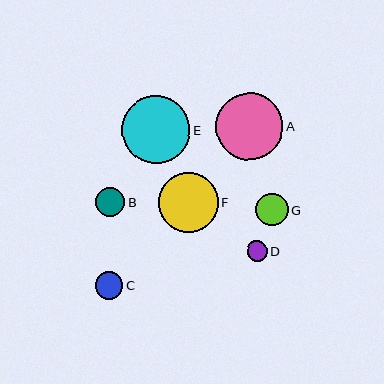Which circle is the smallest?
Circle D is the smallest with a size of approximately 20 pixels.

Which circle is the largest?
Circle E is the largest with a size of approximately 68 pixels.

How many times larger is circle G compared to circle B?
Circle G is approximately 1.1 times the size of circle B.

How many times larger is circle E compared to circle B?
Circle E is approximately 2.3 times the size of circle B.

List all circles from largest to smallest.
From largest to smallest: E, A, F, G, B, C, D.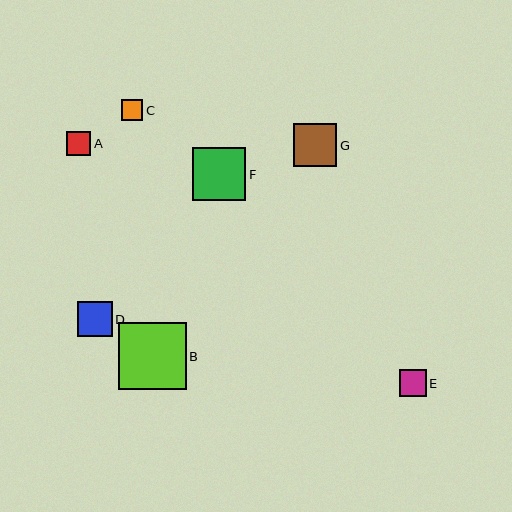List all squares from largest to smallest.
From largest to smallest: B, F, G, D, E, A, C.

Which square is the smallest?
Square C is the smallest with a size of approximately 21 pixels.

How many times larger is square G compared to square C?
Square G is approximately 2.1 times the size of square C.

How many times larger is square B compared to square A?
Square B is approximately 2.8 times the size of square A.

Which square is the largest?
Square B is the largest with a size of approximately 68 pixels.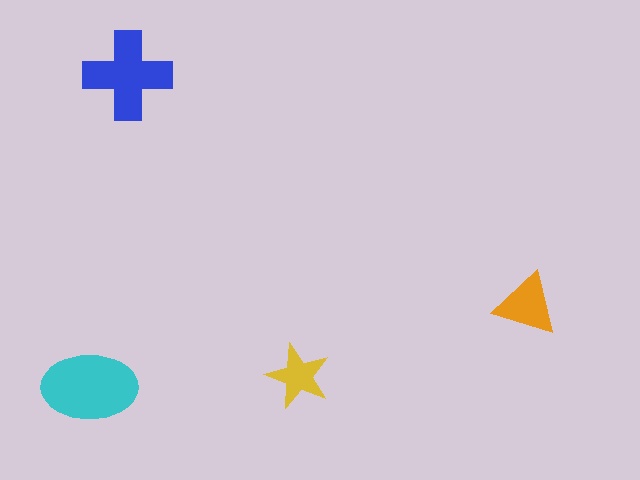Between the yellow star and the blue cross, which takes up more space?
The blue cross.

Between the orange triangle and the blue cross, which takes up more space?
The blue cross.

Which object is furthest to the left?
The cyan ellipse is leftmost.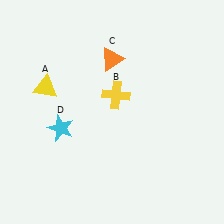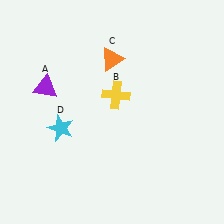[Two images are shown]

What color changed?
The triangle (A) changed from yellow in Image 1 to purple in Image 2.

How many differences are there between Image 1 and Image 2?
There is 1 difference between the two images.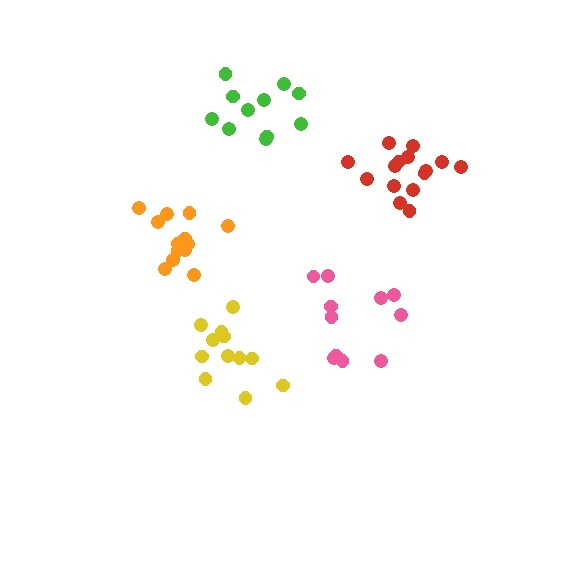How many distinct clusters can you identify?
There are 5 distinct clusters.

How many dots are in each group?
Group 1: 12 dots, Group 2: 11 dots, Group 3: 15 dots, Group 4: 11 dots, Group 5: 13 dots (62 total).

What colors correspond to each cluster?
The clusters are colored: yellow, green, red, pink, orange.